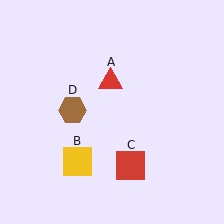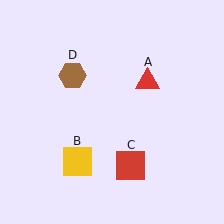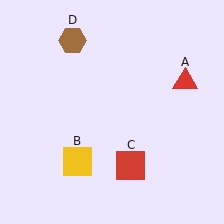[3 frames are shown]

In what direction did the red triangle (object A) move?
The red triangle (object A) moved right.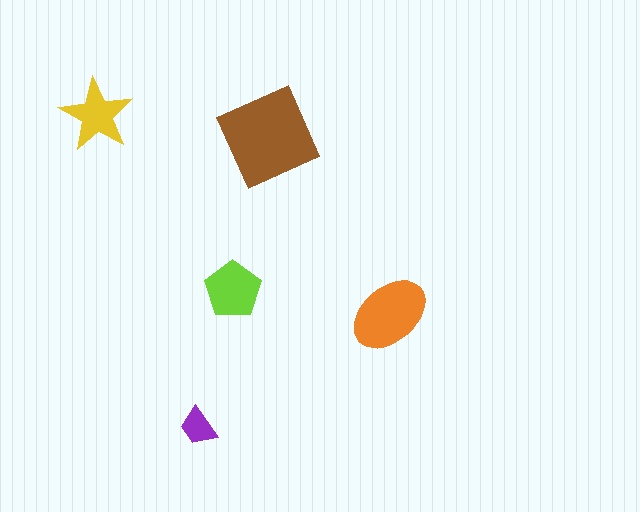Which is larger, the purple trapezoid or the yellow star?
The yellow star.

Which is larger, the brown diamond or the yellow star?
The brown diamond.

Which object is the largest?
The brown diamond.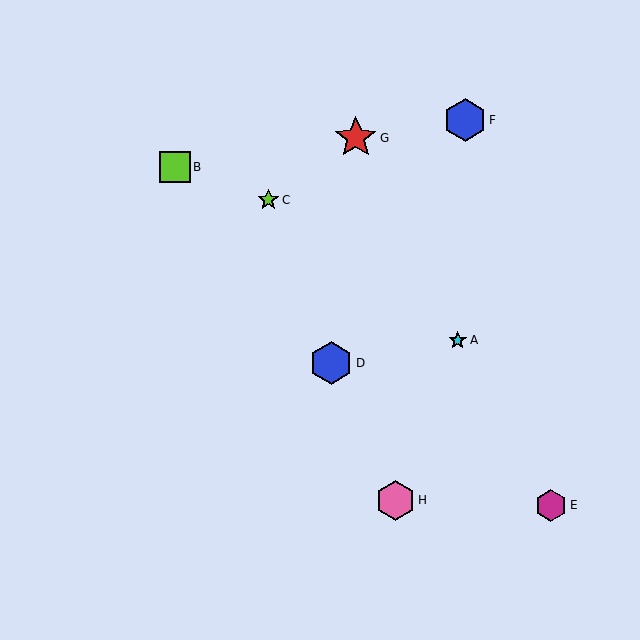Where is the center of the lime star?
The center of the lime star is at (268, 200).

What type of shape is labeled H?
Shape H is a pink hexagon.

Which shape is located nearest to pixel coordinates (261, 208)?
The lime star (labeled C) at (268, 200) is nearest to that location.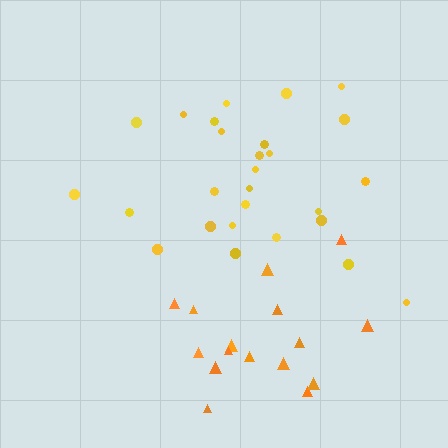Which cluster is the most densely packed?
Yellow.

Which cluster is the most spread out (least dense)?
Orange.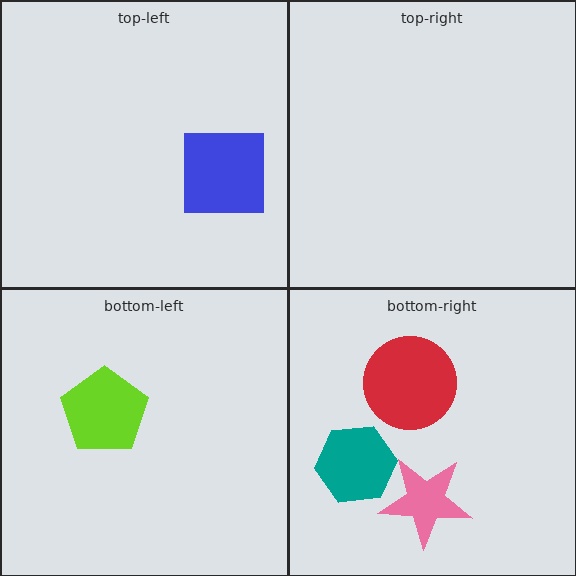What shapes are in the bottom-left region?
The lime pentagon.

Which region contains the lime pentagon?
The bottom-left region.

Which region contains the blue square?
The top-left region.